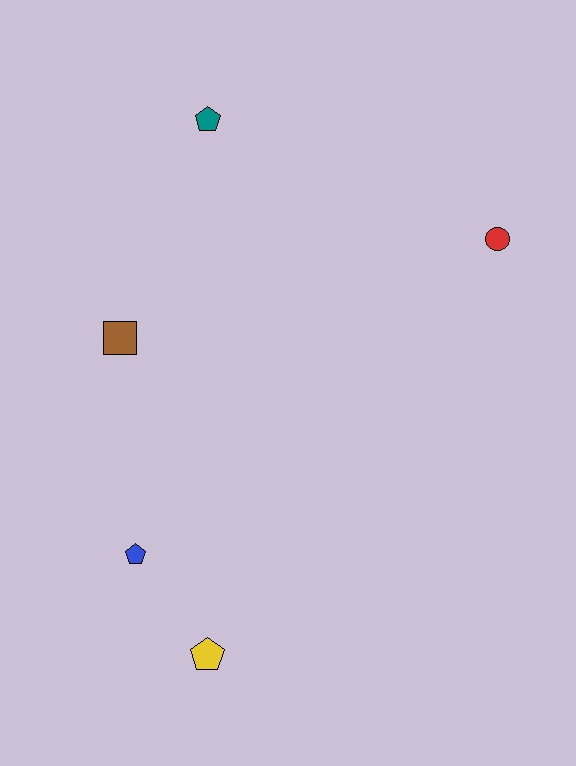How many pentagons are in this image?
There are 3 pentagons.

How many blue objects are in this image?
There is 1 blue object.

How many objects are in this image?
There are 5 objects.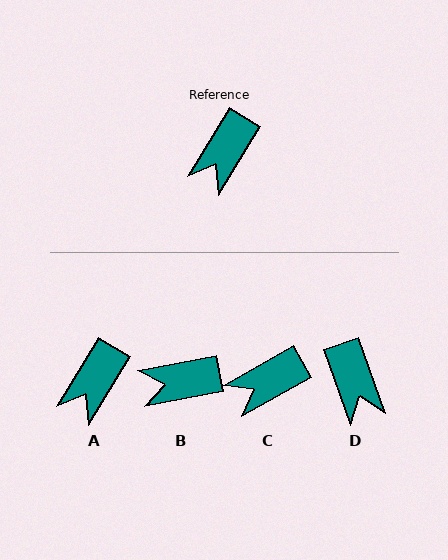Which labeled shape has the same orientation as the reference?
A.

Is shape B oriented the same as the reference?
No, it is off by about 48 degrees.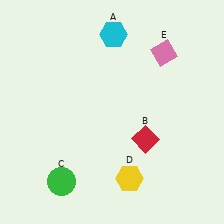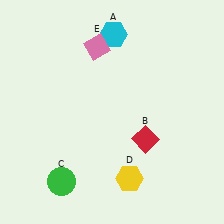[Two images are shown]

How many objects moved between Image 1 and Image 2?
1 object moved between the two images.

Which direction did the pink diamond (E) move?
The pink diamond (E) moved left.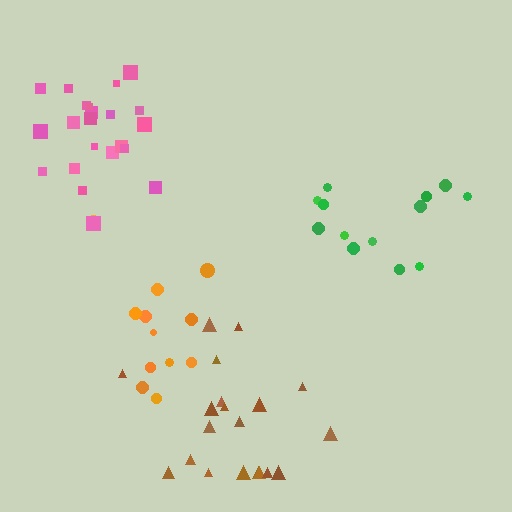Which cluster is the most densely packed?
Pink.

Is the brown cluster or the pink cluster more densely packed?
Pink.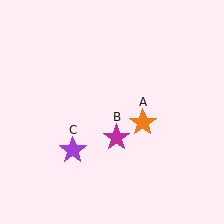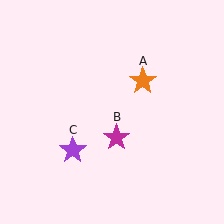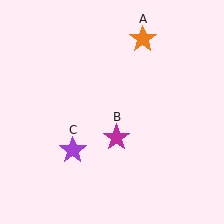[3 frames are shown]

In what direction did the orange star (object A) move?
The orange star (object A) moved up.